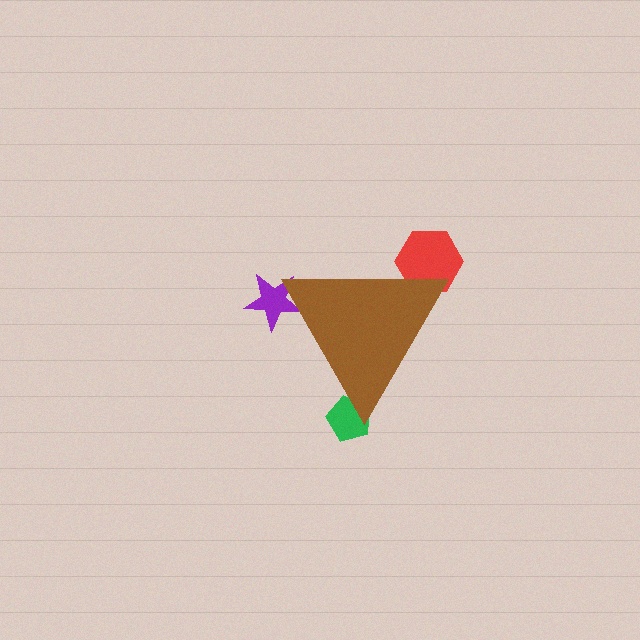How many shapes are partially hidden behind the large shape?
3 shapes are partially hidden.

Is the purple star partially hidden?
Yes, the purple star is partially hidden behind the brown triangle.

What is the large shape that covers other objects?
A brown triangle.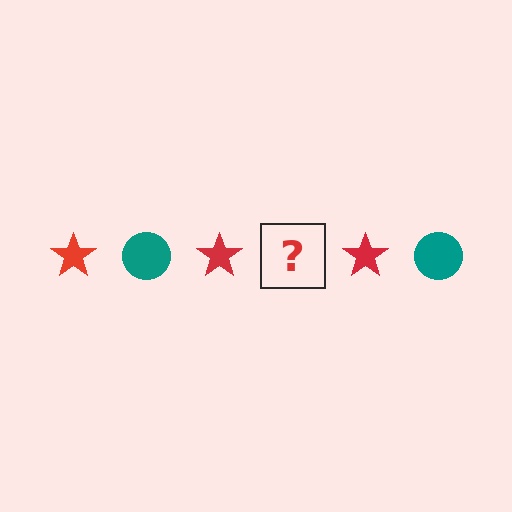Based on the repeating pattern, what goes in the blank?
The blank should be a teal circle.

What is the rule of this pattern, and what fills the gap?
The rule is that the pattern alternates between red star and teal circle. The gap should be filled with a teal circle.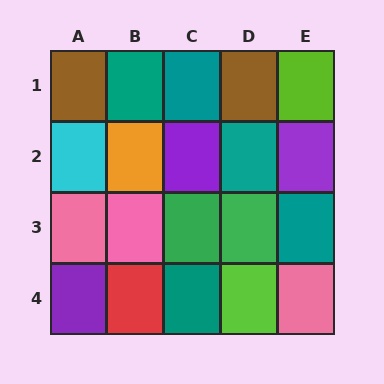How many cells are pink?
3 cells are pink.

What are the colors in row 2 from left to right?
Cyan, orange, purple, teal, purple.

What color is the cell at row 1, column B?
Teal.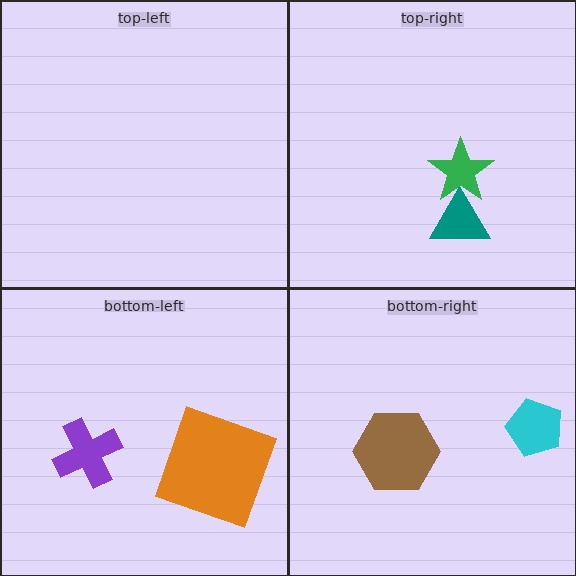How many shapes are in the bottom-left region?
2.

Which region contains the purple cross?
The bottom-left region.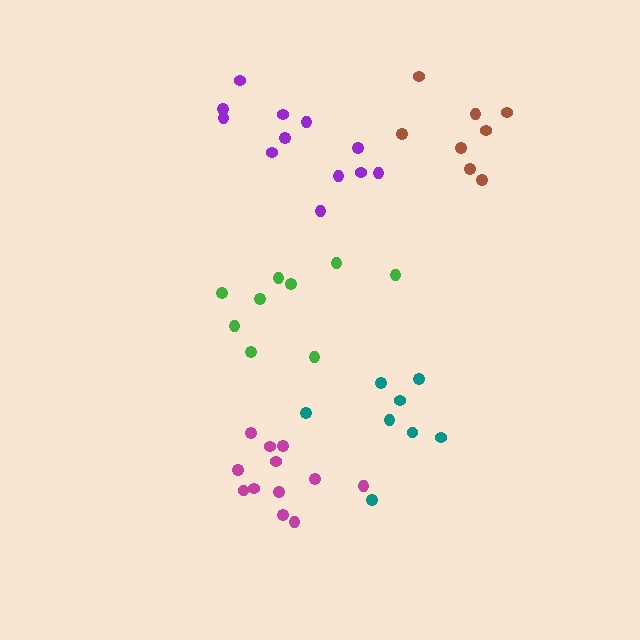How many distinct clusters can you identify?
There are 5 distinct clusters.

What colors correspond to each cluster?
The clusters are colored: brown, green, teal, magenta, purple.